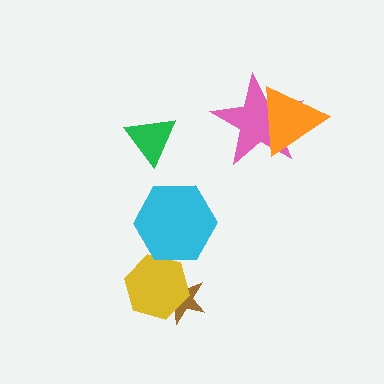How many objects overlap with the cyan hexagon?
1 object overlaps with the cyan hexagon.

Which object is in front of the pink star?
The orange triangle is in front of the pink star.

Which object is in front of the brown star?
The yellow hexagon is in front of the brown star.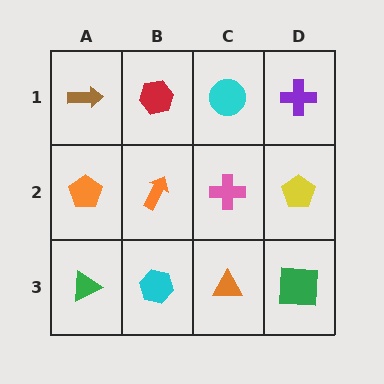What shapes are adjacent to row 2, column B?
A red hexagon (row 1, column B), a cyan hexagon (row 3, column B), an orange pentagon (row 2, column A), a pink cross (row 2, column C).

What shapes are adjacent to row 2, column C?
A cyan circle (row 1, column C), an orange triangle (row 3, column C), an orange arrow (row 2, column B), a yellow pentagon (row 2, column D).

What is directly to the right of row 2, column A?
An orange arrow.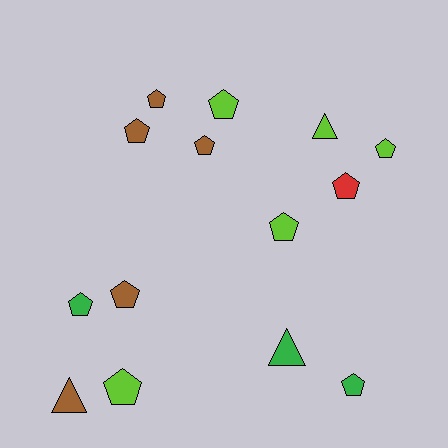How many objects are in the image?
There are 14 objects.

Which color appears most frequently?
Lime, with 5 objects.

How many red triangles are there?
There are no red triangles.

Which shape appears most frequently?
Pentagon, with 11 objects.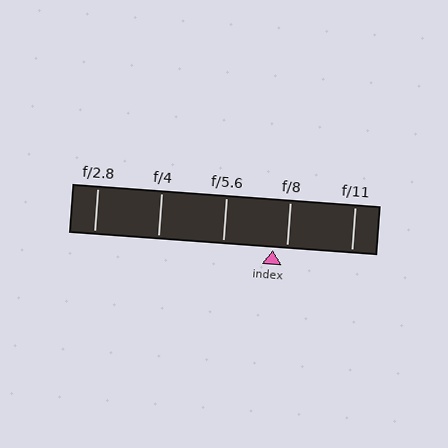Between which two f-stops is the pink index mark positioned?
The index mark is between f/5.6 and f/8.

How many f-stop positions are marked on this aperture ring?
There are 5 f-stop positions marked.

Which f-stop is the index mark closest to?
The index mark is closest to f/8.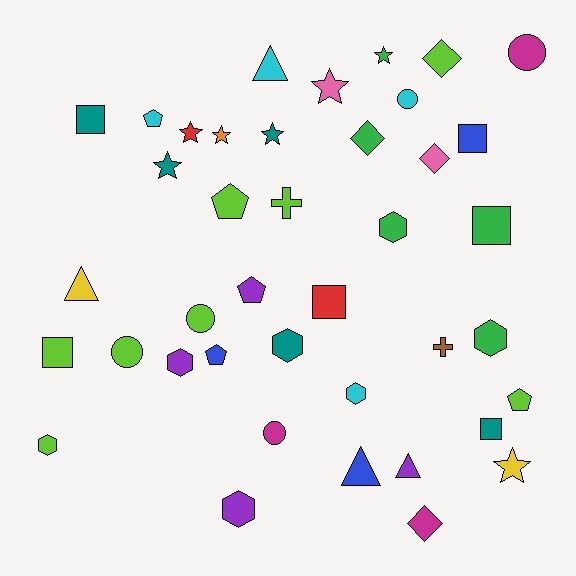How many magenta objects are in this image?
There are 3 magenta objects.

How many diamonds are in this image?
There are 4 diamonds.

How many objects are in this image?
There are 40 objects.